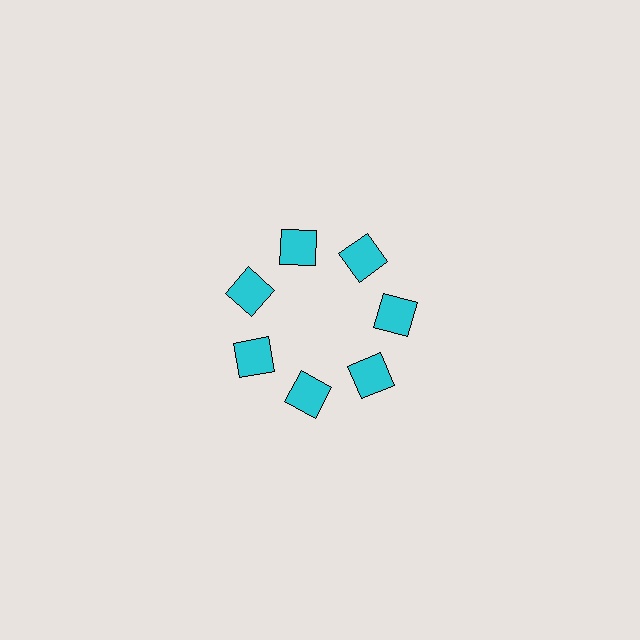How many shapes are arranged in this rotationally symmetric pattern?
There are 7 shapes, arranged in 7 groups of 1.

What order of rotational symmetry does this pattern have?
This pattern has 7-fold rotational symmetry.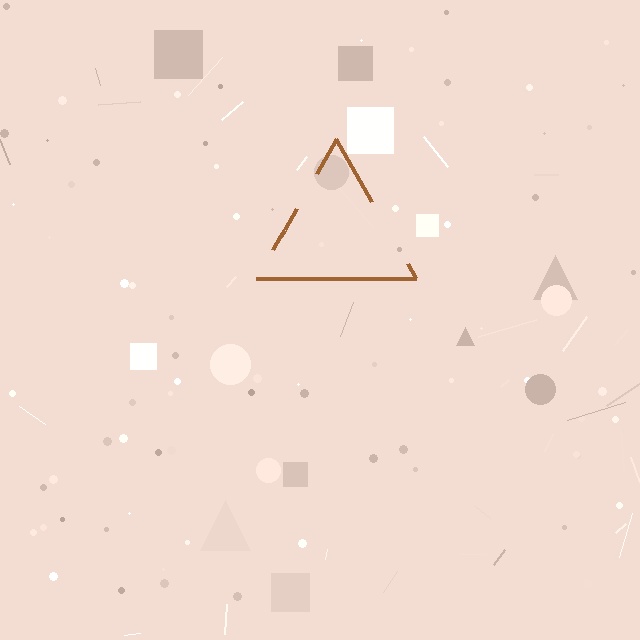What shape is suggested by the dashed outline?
The dashed outline suggests a triangle.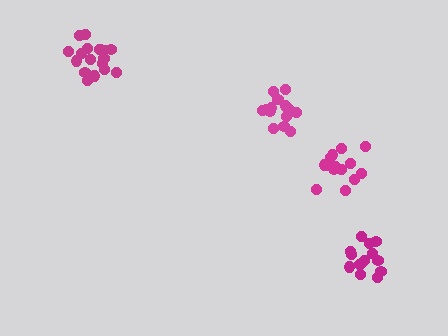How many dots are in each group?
Group 1: 14 dots, Group 2: 18 dots, Group 3: 18 dots, Group 4: 14 dots (64 total).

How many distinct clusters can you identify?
There are 4 distinct clusters.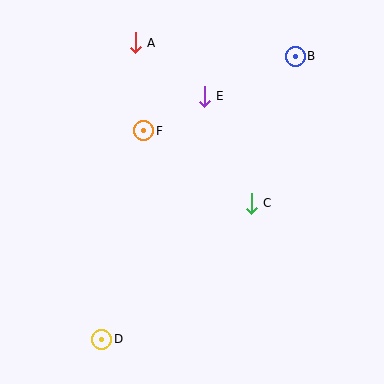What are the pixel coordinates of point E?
Point E is at (204, 96).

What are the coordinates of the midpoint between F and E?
The midpoint between F and E is at (174, 114).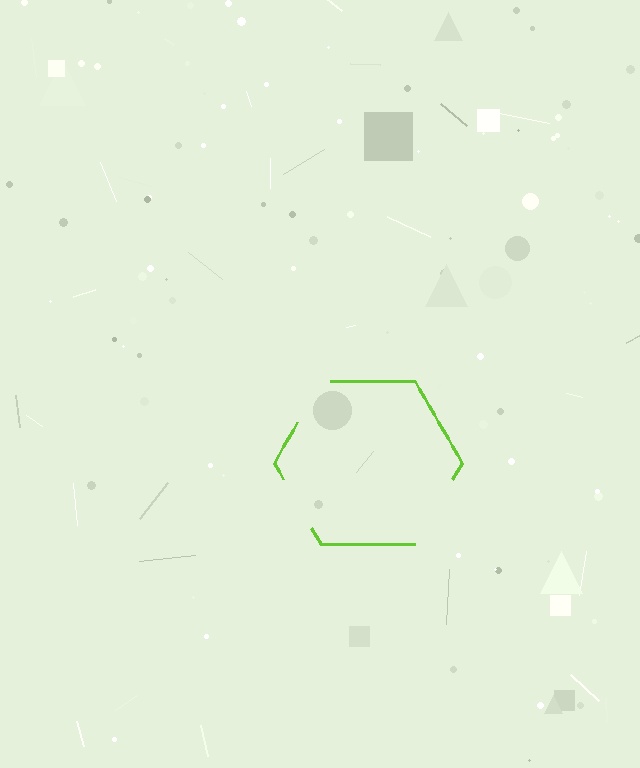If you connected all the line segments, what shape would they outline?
They would outline a hexagon.